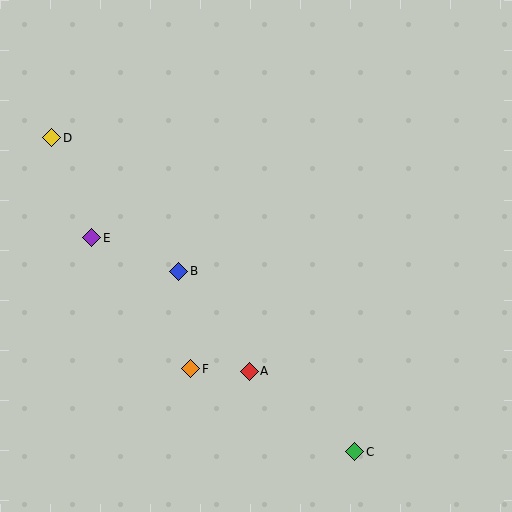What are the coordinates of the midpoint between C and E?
The midpoint between C and E is at (223, 345).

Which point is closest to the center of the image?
Point B at (179, 271) is closest to the center.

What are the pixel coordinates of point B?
Point B is at (179, 271).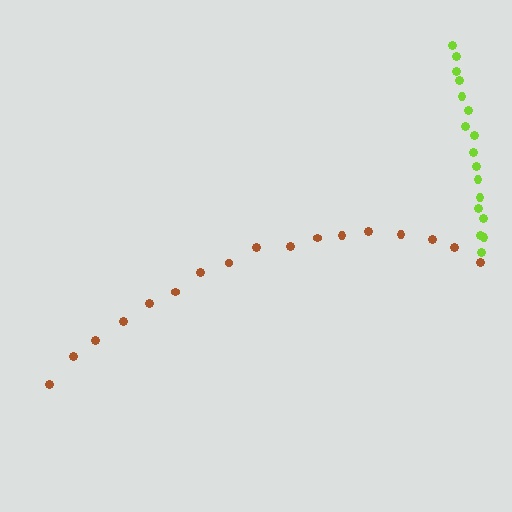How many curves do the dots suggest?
There are 2 distinct paths.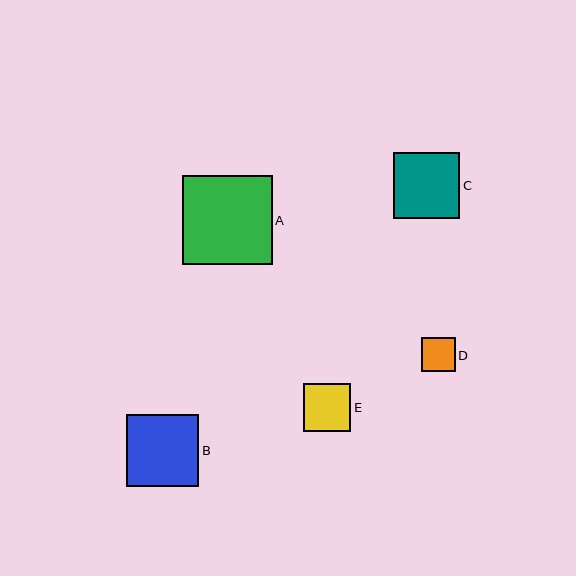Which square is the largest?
Square A is the largest with a size of approximately 89 pixels.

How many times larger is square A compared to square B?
Square A is approximately 1.2 times the size of square B.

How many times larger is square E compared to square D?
Square E is approximately 1.4 times the size of square D.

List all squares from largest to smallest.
From largest to smallest: A, B, C, E, D.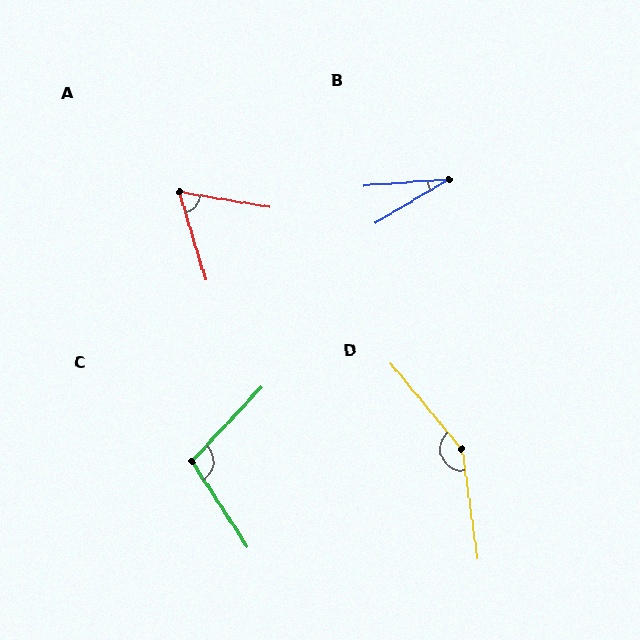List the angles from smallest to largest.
B (27°), A (64°), C (104°), D (148°).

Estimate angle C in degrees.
Approximately 104 degrees.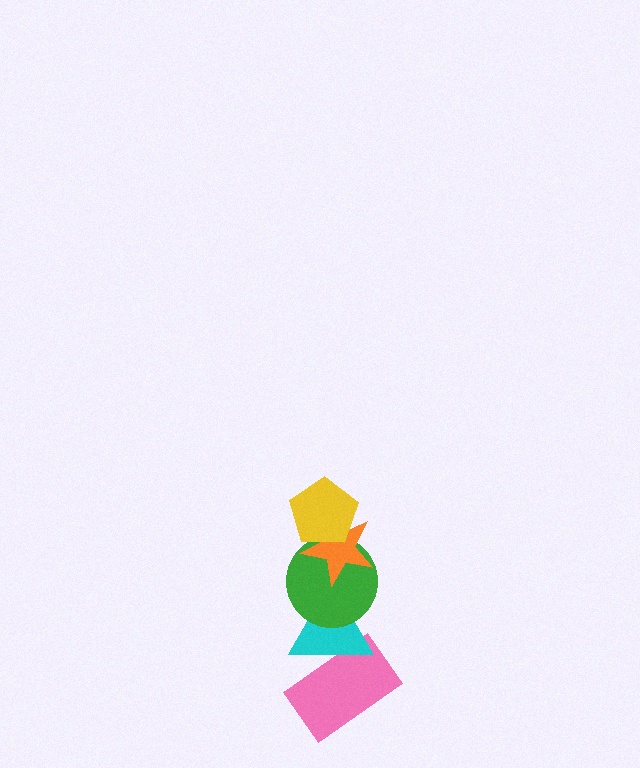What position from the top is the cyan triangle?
The cyan triangle is 4th from the top.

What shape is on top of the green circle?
The orange star is on top of the green circle.